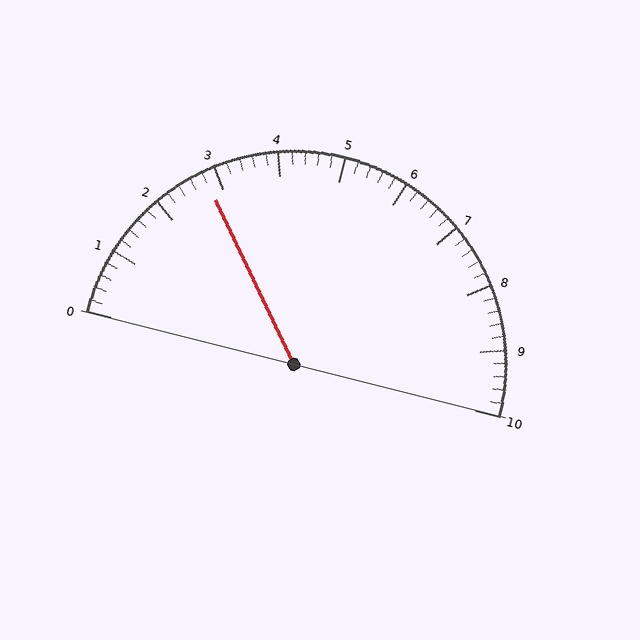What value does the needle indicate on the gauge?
The needle indicates approximately 2.8.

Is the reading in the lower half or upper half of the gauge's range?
The reading is in the lower half of the range (0 to 10).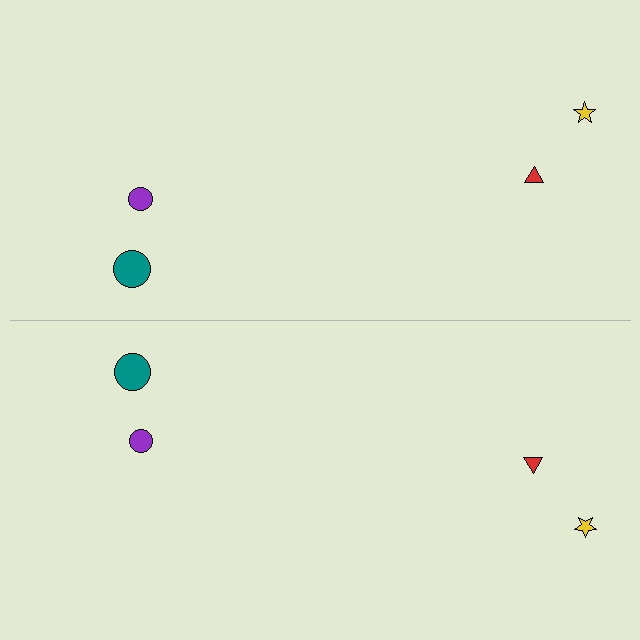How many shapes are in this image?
There are 8 shapes in this image.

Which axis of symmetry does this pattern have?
The pattern has a horizontal axis of symmetry running through the center of the image.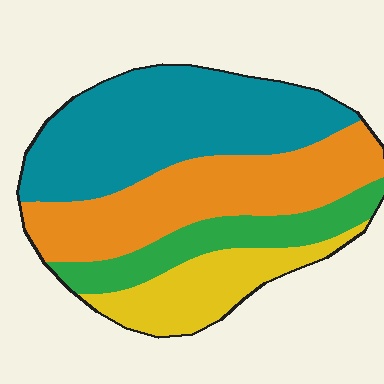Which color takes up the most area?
Teal, at roughly 40%.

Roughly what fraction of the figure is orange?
Orange takes up about one third (1/3) of the figure.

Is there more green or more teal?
Teal.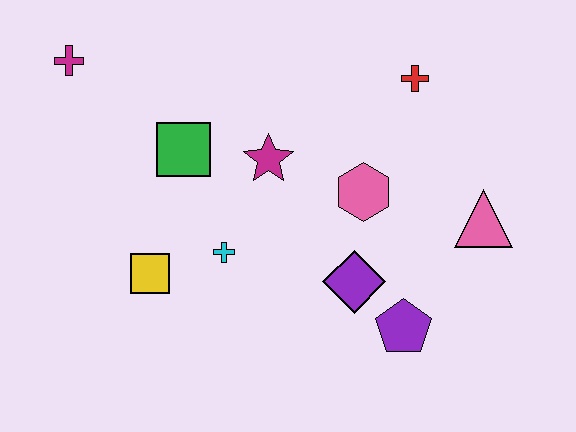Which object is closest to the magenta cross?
The green square is closest to the magenta cross.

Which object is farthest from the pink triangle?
The magenta cross is farthest from the pink triangle.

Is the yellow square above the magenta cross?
No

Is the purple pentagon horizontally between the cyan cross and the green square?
No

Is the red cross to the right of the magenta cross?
Yes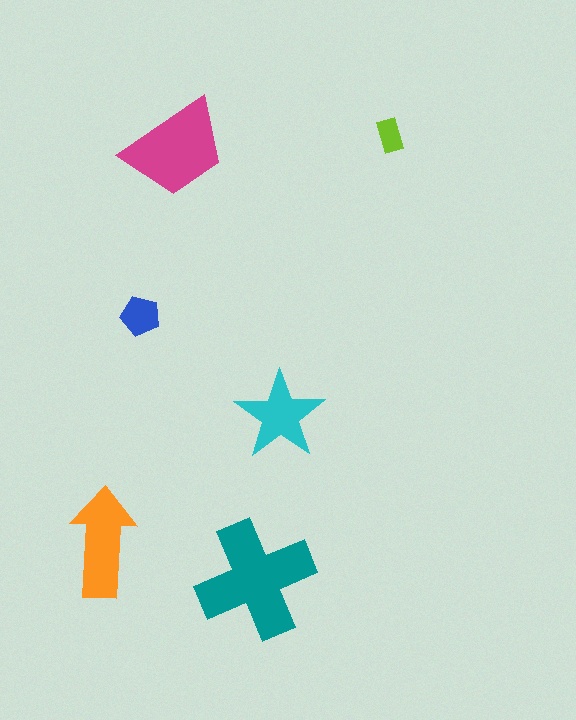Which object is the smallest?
The lime rectangle.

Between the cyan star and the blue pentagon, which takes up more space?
The cyan star.